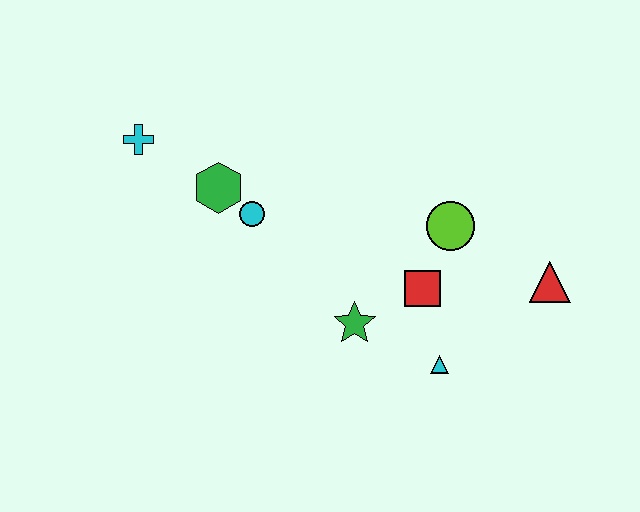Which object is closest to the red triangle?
The lime circle is closest to the red triangle.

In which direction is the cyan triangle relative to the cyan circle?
The cyan triangle is to the right of the cyan circle.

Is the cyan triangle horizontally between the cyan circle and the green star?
No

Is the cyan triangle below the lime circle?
Yes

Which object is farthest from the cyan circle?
The red triangle is farthest from the cyan circle.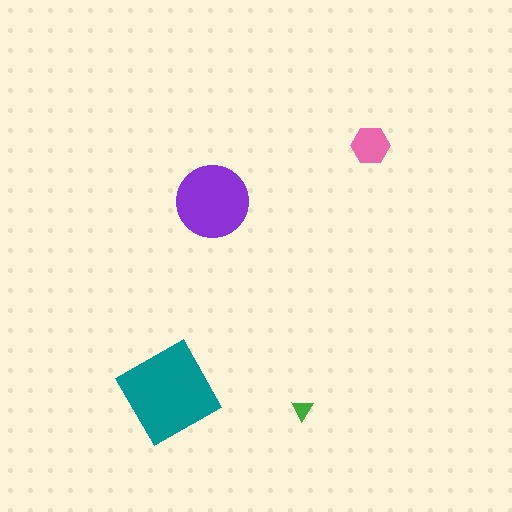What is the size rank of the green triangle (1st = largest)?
4th.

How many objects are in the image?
There are 4 objects in the image.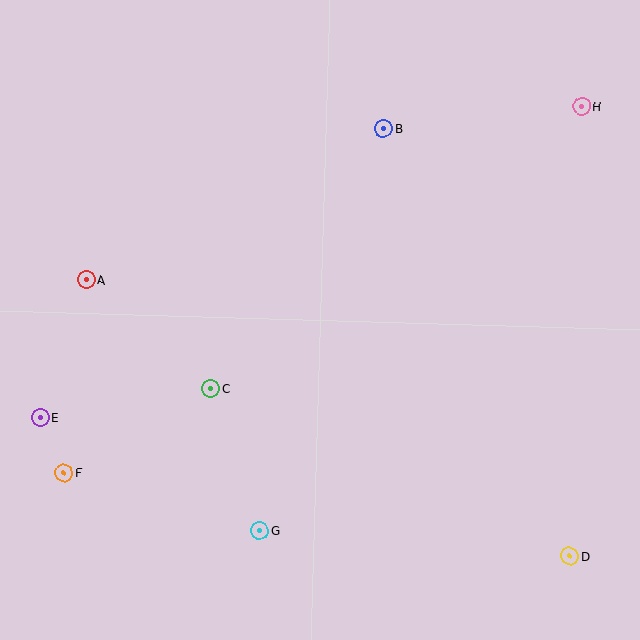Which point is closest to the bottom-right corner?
Point D is closest to the bottom-right corner.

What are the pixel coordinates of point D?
Point D is at (570, 556).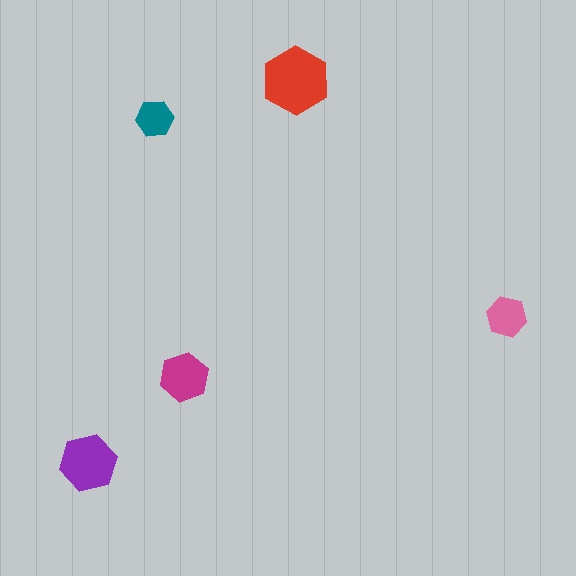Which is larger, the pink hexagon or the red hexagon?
The red one.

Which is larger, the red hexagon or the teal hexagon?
The red one.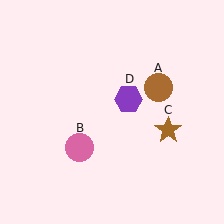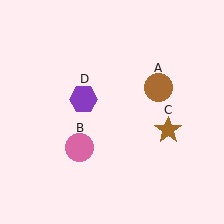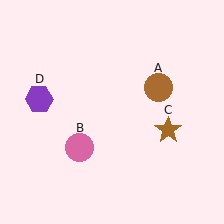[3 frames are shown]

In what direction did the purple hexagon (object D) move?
The purple hexagon (object D) moved left.